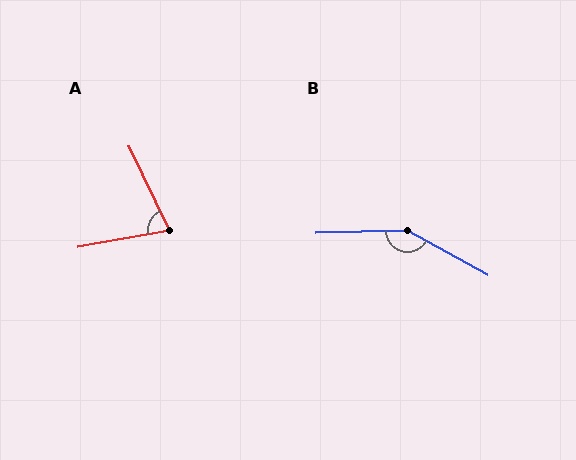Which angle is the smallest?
A, at approximately 75 degrees.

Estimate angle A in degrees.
Approximately 75 degrees.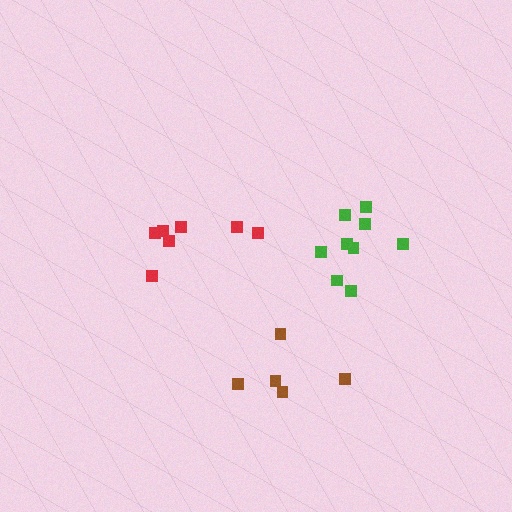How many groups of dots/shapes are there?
There are 3 groups.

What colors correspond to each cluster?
The clusters are colored: red, brown, green.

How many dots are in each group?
Group 1: 7 dots, Group 2: 5 dots, Group 3: 9 dots (21 total).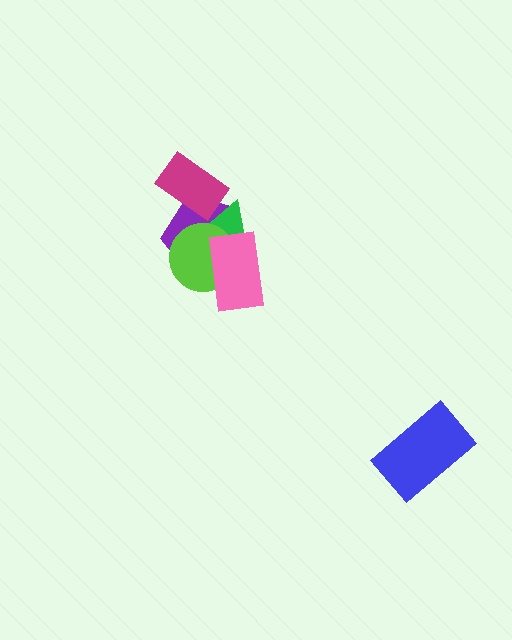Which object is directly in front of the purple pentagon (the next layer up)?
The green triangle is directly in front of the purple pentagon.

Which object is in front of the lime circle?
The pink rectangle is in front of the lime circle.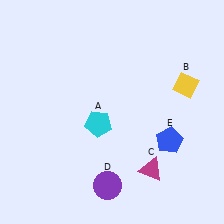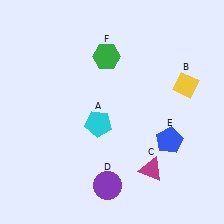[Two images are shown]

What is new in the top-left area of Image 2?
A green hexagon (F) was added in the top-left area of Image 2.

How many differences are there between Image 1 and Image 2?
There is 1 difference between the two images.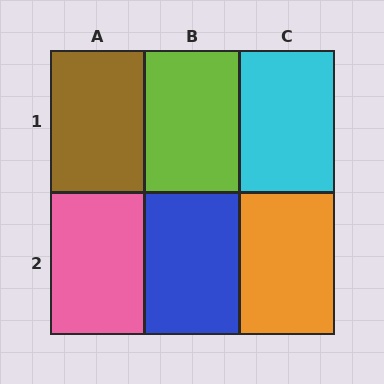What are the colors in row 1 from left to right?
Brown, lime, cyan.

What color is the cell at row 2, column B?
Blue.